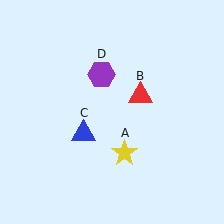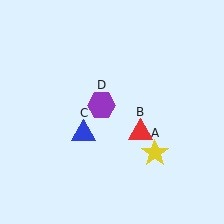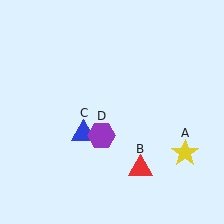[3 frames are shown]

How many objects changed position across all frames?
3 objects changed position: yellow star (object A), red triangle (object B), purple hexagon (object D).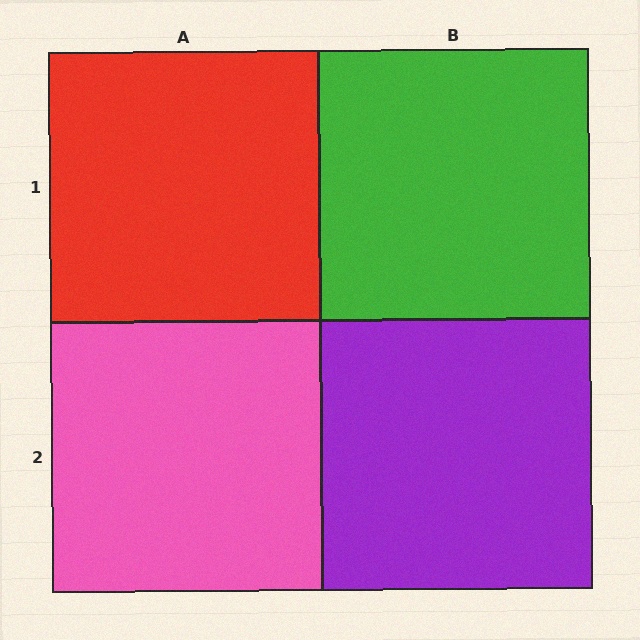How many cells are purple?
1 cell is purple.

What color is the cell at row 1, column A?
Red.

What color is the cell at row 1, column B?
Green.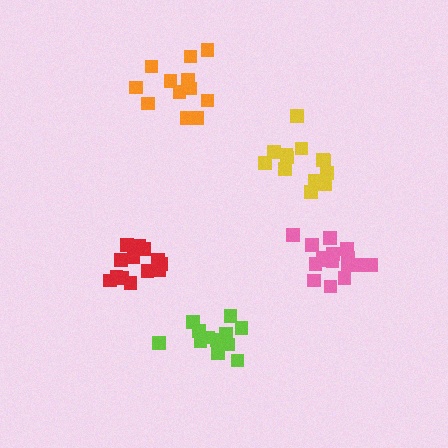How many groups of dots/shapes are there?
There are 5 groups.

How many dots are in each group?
Group 1: 17 dots, Group 2: 14 dots, Group 3: 14 dots, Group 4: 12 dots, Group 5: 13 dots (70 total).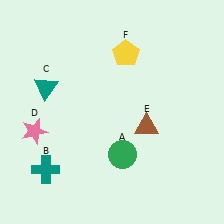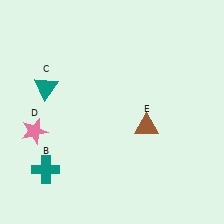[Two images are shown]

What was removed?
The yellow pentagon (F), the green circle (A) were removed in Image 2.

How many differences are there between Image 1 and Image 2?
There are 2 differences between the two images.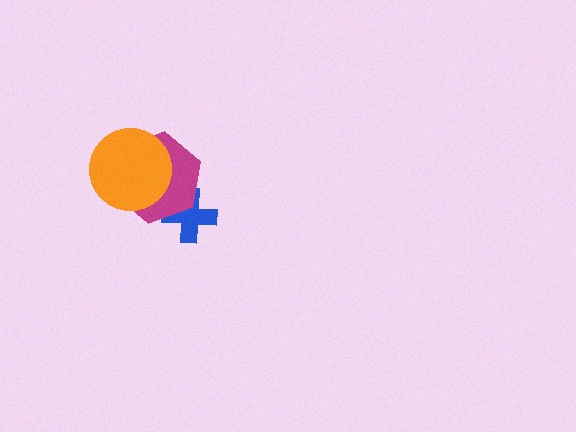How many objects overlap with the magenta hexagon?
2 objects overlap with the magenta hexagon.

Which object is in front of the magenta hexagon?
The orange circle is in front of the magenta hexagon.